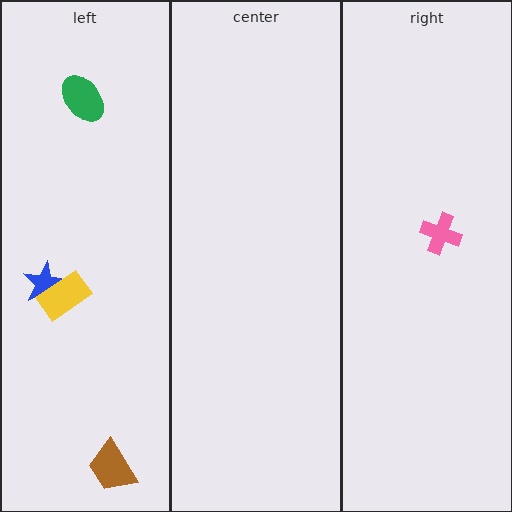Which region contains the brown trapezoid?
The left region.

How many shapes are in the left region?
4.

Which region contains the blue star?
The left region.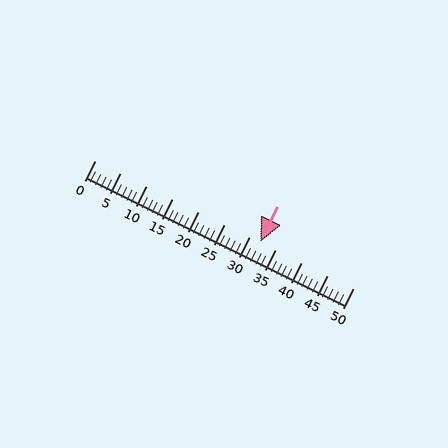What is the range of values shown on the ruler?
The ruler shows values from 0 to 50.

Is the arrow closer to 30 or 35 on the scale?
The arrow is closer to 30.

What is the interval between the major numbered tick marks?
The major tick marks are spaced 5 units apart.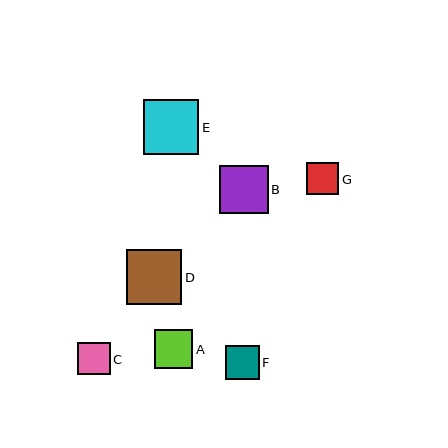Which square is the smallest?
Square G is the smallest with a size of approximately 32 pixels.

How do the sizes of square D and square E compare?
Square D and square E are approximately the same size.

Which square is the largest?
Square D is the largest with a size of approximately 55 pixels.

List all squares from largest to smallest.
From largest to smallest: D, E, B, A, F, C, G.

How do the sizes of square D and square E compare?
Square D and square E are approximately the same size.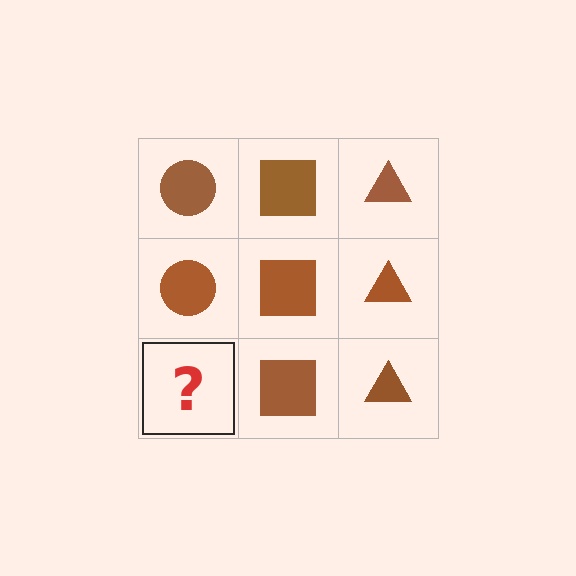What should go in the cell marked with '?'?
The missing cell should contain a brown circle.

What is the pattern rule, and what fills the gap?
The rule is that each column has a consistent shape. The gap should be filled with a brown circle.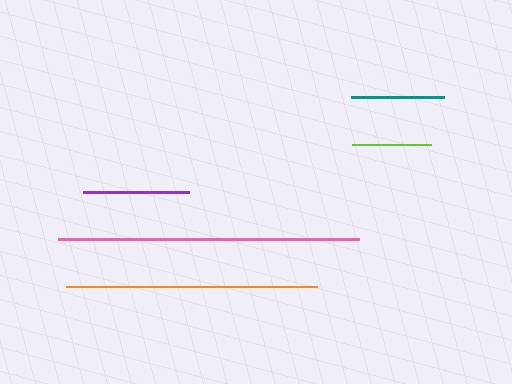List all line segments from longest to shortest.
From longest to shortest: pink, orange, purple, teal, lime.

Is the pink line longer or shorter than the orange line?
The pink line is longer than the orange line.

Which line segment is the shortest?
The lime line is the shortest at approximately 78 pixels.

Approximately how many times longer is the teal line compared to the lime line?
The teal line is approximately 1.2 times the length of the lime line.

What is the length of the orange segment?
The orange segment is approximately 251 pixels long.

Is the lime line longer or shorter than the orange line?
The orange line is longer than the lime line.